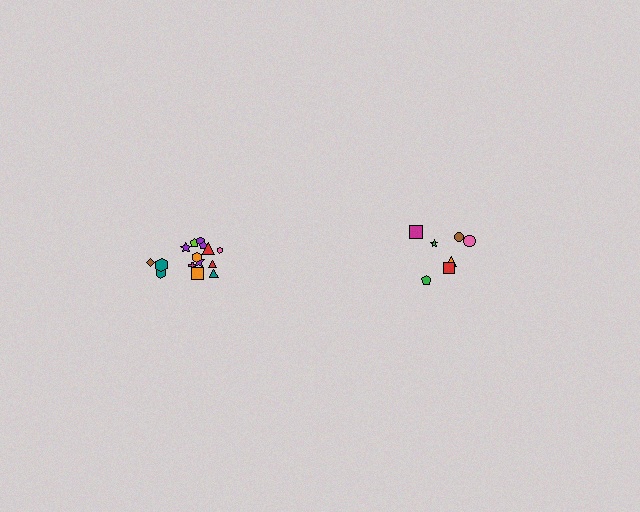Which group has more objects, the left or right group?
The left group.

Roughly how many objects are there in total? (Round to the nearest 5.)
Roughly 20 objects in total.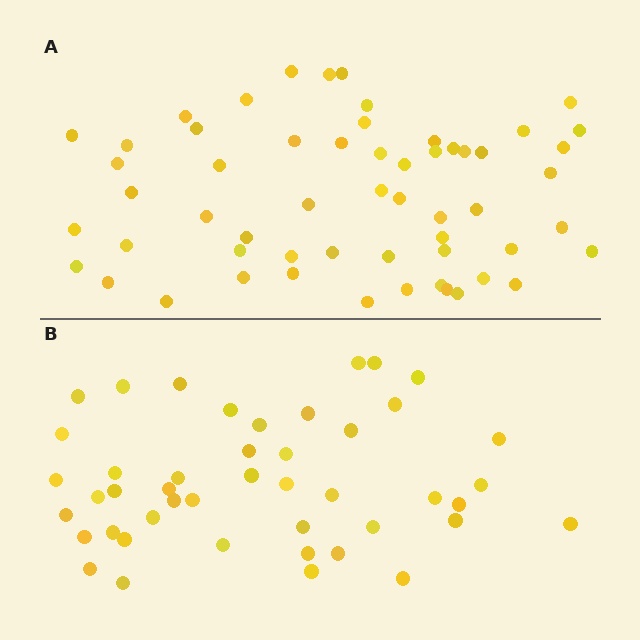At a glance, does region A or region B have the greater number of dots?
Region A (the top region) has more dots.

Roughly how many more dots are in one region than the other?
Region A has roughly 12 or so more dots than region B.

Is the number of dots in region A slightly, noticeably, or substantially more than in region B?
Region A has noticeably more, but not dramatically so. The ratio is roughly 1.3 to 1.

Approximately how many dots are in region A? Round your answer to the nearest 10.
About 60 dots. (The exact count is 57, which rounds to 60.)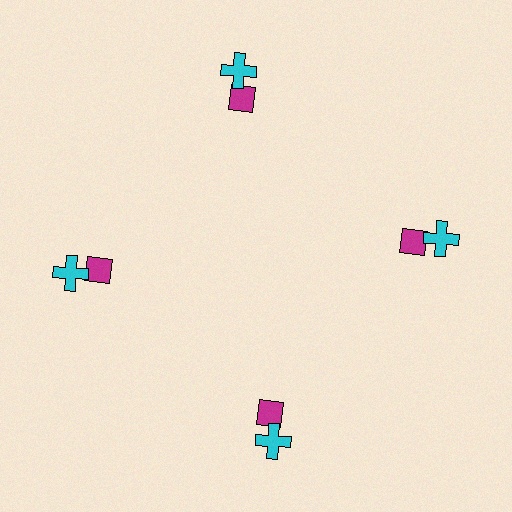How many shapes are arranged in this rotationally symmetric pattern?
There are 8 shapes, arranged in 4 groups of 2.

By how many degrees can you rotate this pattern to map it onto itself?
The pattern maps onto itself every 90 degrees of rotation.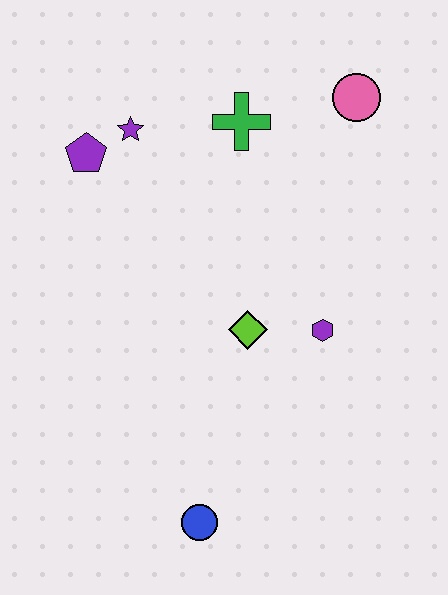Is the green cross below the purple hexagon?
No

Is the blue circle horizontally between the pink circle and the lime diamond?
No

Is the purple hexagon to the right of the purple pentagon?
Yes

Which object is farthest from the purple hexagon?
The purple pentagon is farthest from the purple hexagon.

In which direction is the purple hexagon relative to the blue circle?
The purple hexagon is above the blue circle.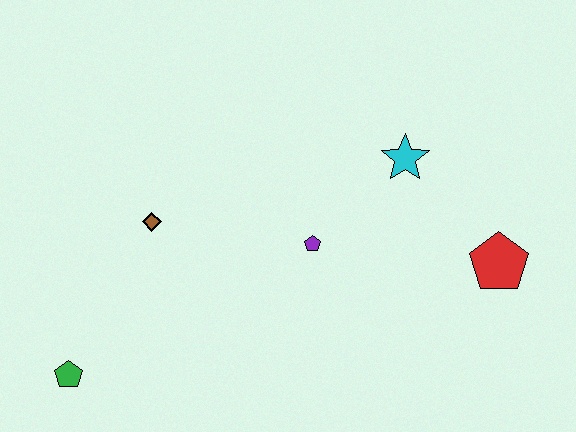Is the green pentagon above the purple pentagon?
No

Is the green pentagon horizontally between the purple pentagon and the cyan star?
No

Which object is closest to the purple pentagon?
The cyan star is closest to the purple pentagon.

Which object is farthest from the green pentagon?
The red pentagon is farthest from the green pentagon.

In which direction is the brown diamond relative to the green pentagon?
The brown diamond is above the green pentagon.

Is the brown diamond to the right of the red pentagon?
No